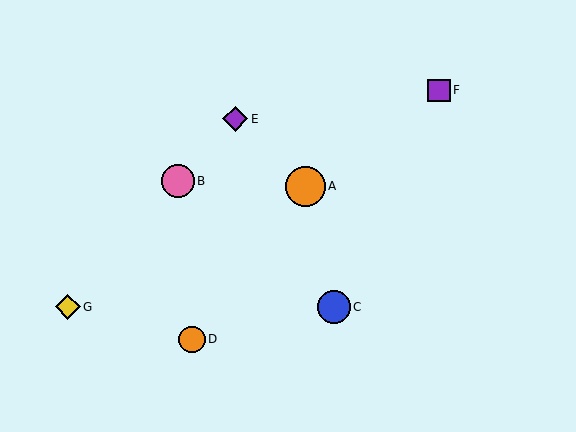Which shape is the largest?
The orange circle (labeled A) is the largest.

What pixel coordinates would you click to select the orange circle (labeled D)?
Click at (192, 339) to select the orange circle D.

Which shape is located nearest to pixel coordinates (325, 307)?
The blue circle (labeled C) at (334, 307) is nearest to that location.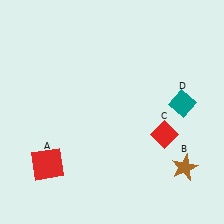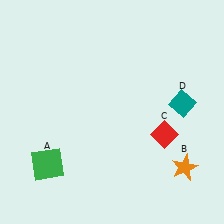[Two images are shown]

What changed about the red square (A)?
In Image 1, A is red. In Image 2, it changed to green.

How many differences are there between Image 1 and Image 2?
There are 2 differences between the two images.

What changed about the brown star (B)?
In Image 1, B is brown. In Image 2, it changed to orange.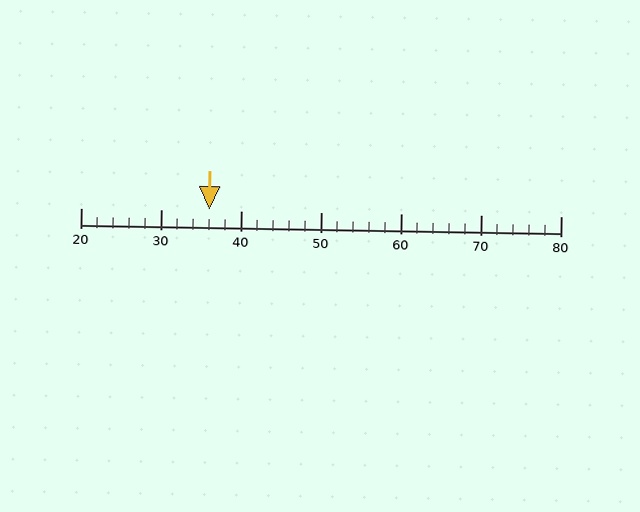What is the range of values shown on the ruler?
The ruler shows values from 20 to 80.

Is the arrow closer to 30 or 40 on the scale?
The arrow is closer to 40.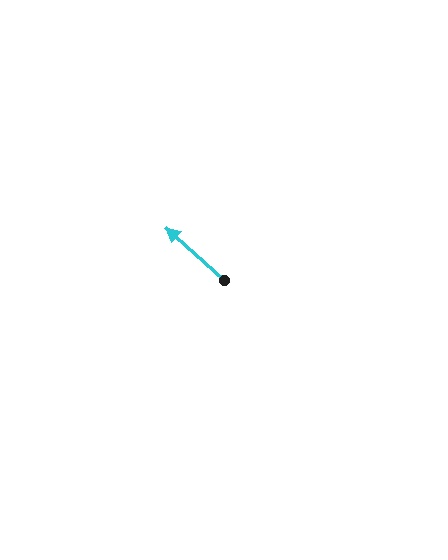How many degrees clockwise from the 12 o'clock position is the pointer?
Approximately 312 degrees.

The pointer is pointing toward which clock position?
Roughly 10 o'clock.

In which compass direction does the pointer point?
Northwest.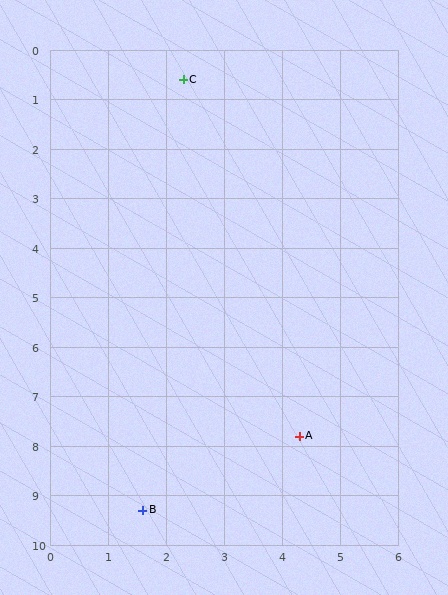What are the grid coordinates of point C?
Point C is at approximately (2.3, 0.6).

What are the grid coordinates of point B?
Point B is at approximately (1.6, 9.3).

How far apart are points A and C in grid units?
Points A and C are about 7.5 grid units apart.